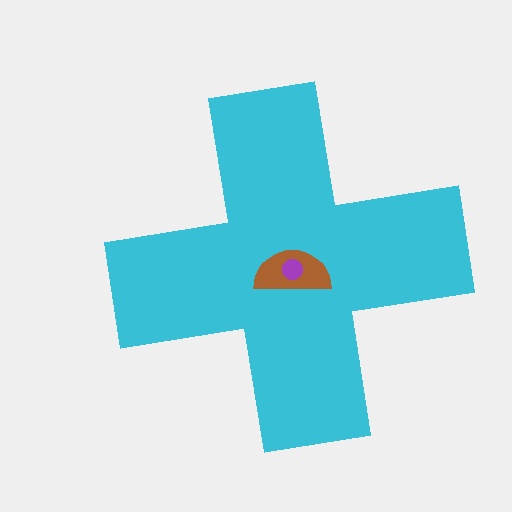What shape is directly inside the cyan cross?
The brown semicircle.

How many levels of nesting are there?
3.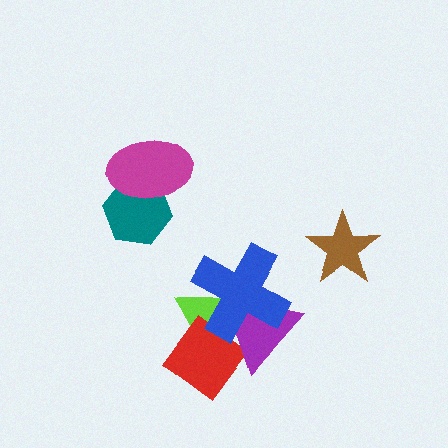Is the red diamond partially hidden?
Yes, it is partially covered by another shape.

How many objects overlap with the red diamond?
3 objects overlap with the red diamond.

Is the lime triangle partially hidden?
Yes, it is partially covered by another shape.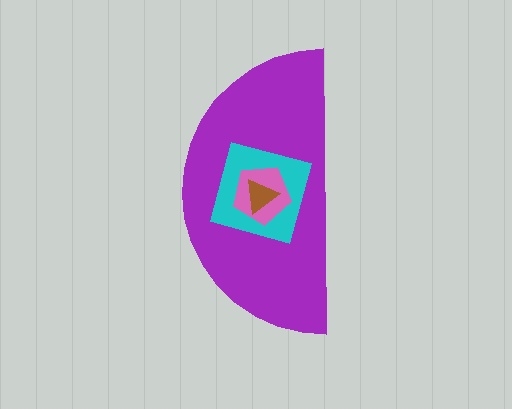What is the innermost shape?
The brown triangle.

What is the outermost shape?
The purple semicircle.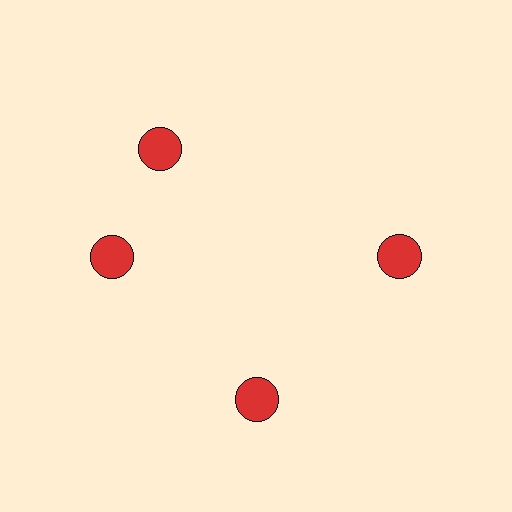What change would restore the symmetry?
The symmetry would be restored by rotating it back into even spacing with its neighbors so that all 4 circles sit at equal angles and equal distance from the center.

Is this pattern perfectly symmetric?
No. The 4 red circles are arranged in a ring, but one element near the 12 o'clock position is rotated out of alignment along the ring, breaking the 4-fold rotational symmetry.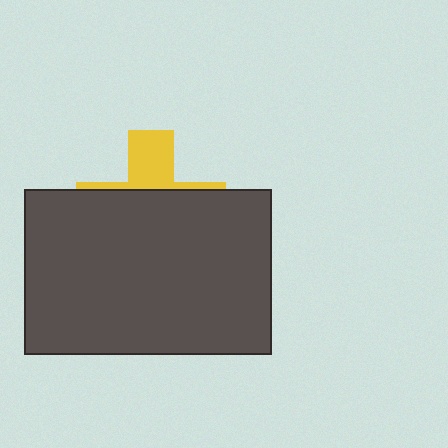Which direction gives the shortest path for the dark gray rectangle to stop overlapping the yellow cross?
Moving down gives the shortest separation.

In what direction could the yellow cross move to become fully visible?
The yellow cross could move up. That would shift it out from behind the dark gray rectangle entirely.